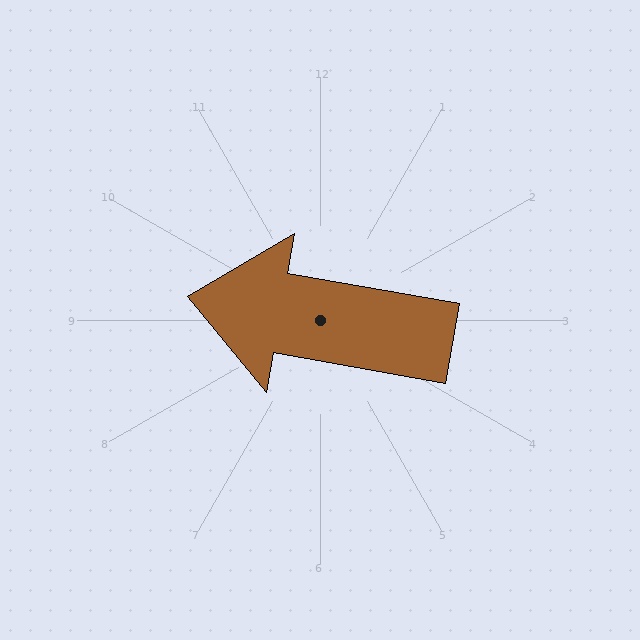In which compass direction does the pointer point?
West.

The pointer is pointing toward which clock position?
Roughly 9 o'clock.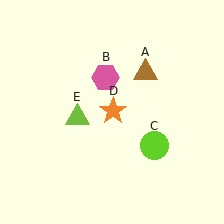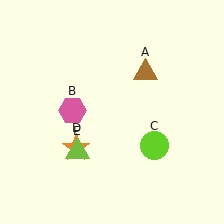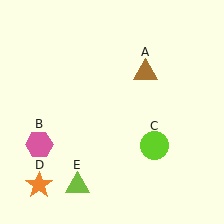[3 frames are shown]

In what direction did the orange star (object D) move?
The orange star (object D) moved down and to the left.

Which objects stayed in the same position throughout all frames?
Brown triangle (object A) and lime circle (object C) remained stationary.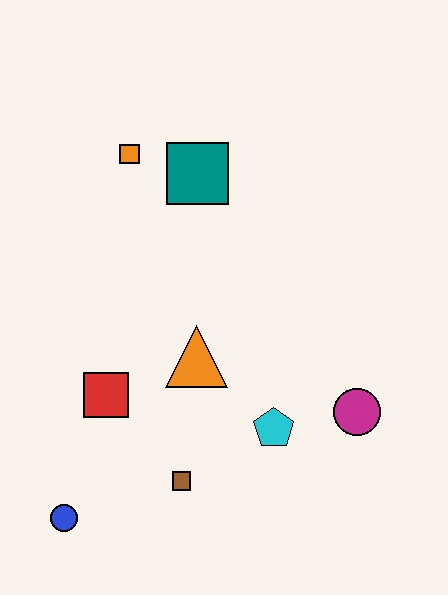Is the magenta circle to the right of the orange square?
Yes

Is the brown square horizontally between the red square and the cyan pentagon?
Yes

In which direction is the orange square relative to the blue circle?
The orange square is above the blue circle.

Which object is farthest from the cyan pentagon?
The orange square is farthest from the cyan pentagon.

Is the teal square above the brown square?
Yes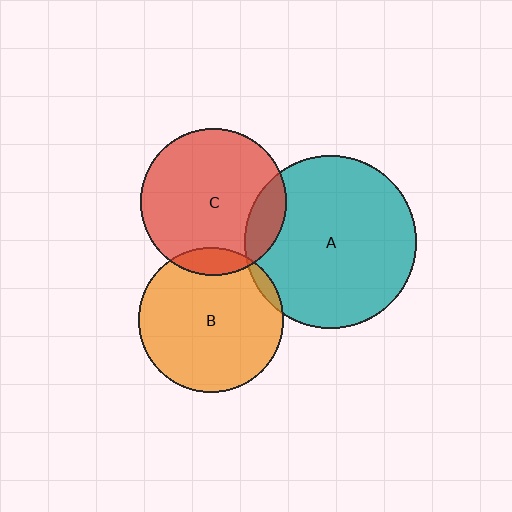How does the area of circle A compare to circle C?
Approximately 1.4 times.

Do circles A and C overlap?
Yes.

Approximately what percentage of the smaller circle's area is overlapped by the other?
Approximately 15%.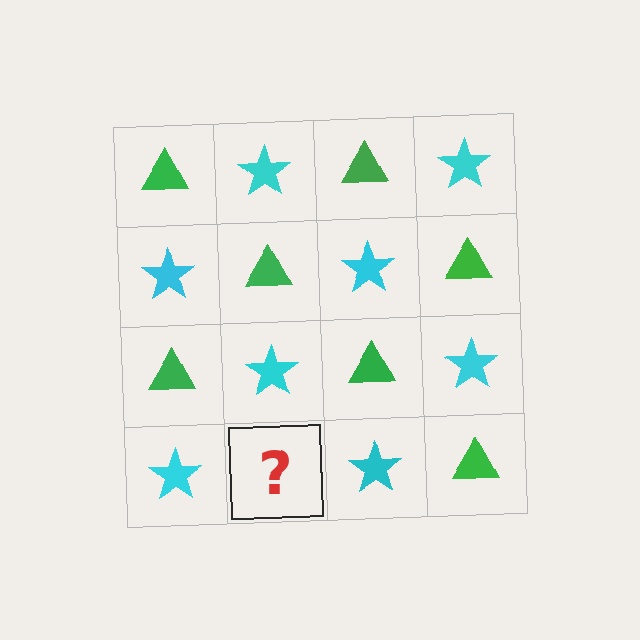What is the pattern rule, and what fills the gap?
The rule is that it alternates green triangle and cyan star in a checkerboard pattern. The gap should be filled with a green triangle.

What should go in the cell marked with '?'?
The missing cell should contain a green triangle.